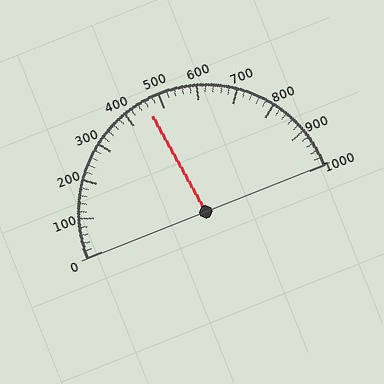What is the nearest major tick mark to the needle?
The nearest major tick mark is 500.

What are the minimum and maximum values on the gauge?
The gauge ranges from 0 to 1000.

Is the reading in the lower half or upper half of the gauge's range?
The reading is in the lower half of the range (0 to 1000).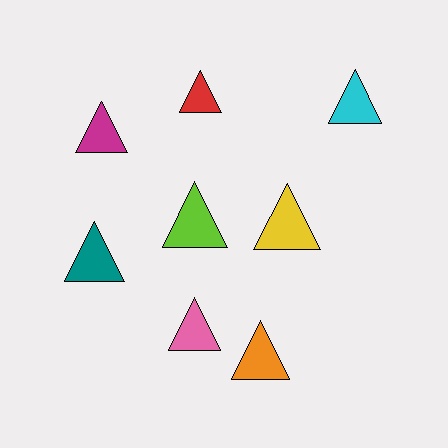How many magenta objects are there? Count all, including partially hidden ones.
There is 1 magenta object.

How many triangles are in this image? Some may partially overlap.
There are 8 triangles.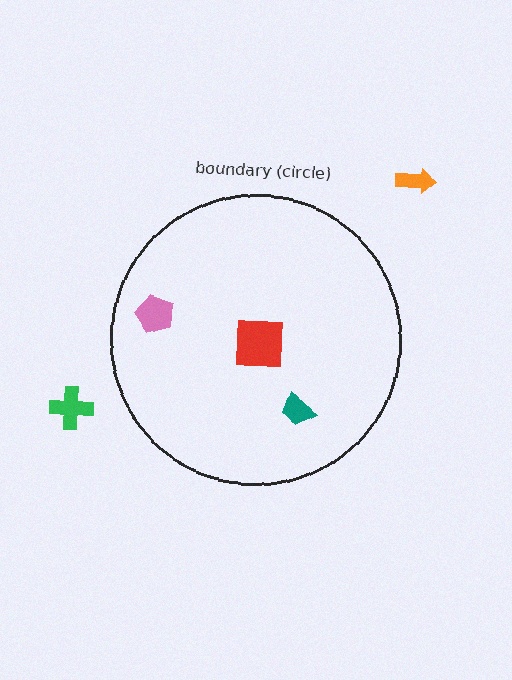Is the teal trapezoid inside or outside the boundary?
Inside.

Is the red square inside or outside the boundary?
Inside.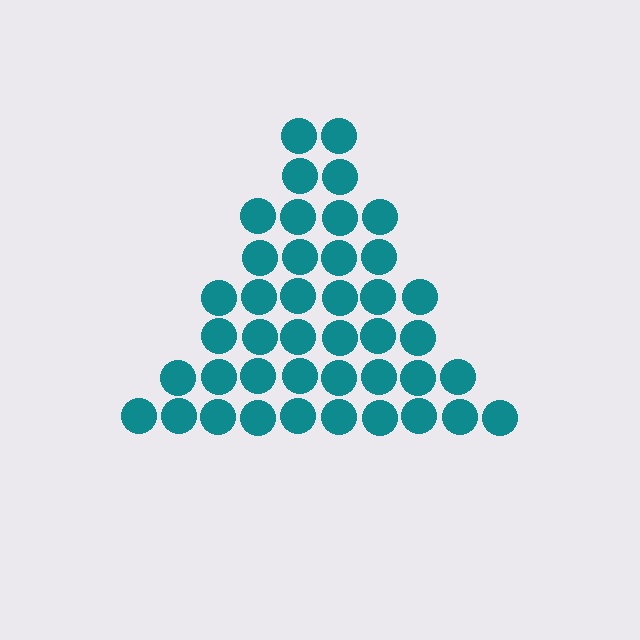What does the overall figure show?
The overall figure shows a triangle.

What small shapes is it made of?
It is made of small circles.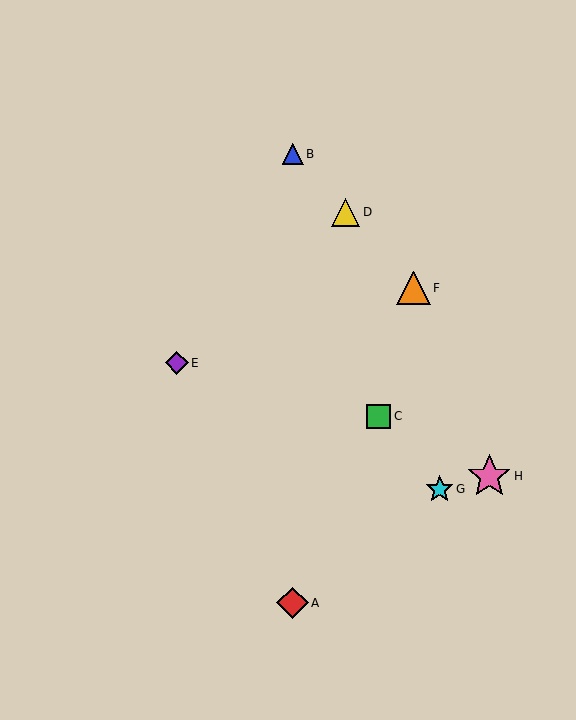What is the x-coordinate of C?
Object C is at x≈379.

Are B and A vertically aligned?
Yes, both are at x≈293.